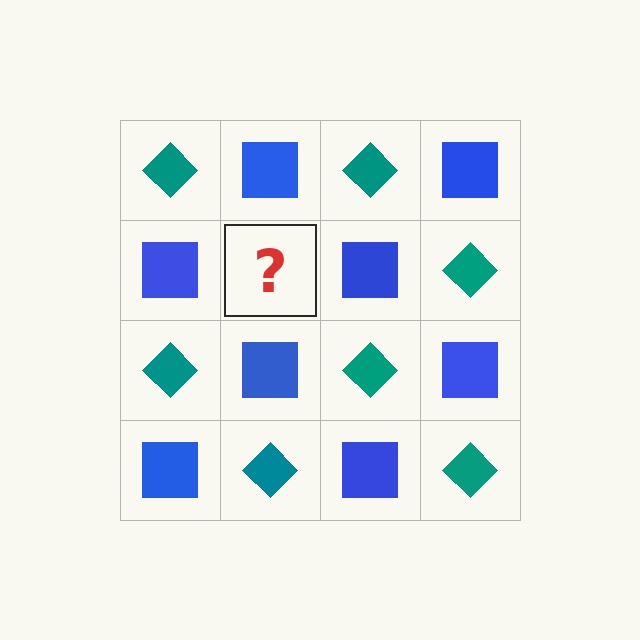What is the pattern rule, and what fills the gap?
The rule is that it alternates teal diamond and blue square in a checkerboard pattern. The gap should be filled with a teal diamond.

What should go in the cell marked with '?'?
The missing cell should contain a teal diamond.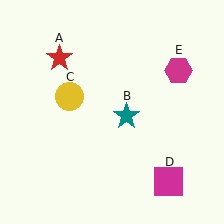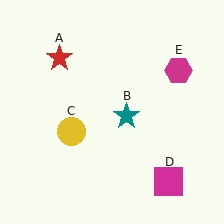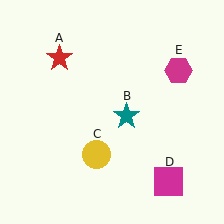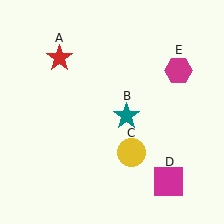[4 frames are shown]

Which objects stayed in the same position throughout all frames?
Red star (object A) and teal star (object B) and magenta square (object D) and magenta hexagon (object E) remained stationary.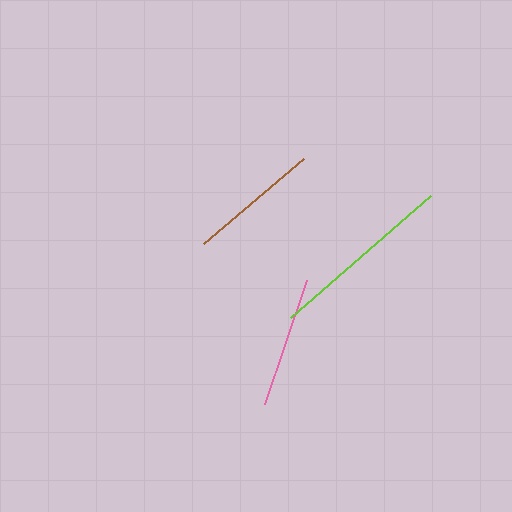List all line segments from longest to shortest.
From longest to shortest: lime, brown, pink.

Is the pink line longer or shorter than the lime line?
The lime line is longer than the pink line.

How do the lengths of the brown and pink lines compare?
The brown and pink lines are approximately the same length.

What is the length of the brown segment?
The brown segment is approximately 131 pixels long.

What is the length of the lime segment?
The lime segment is approximately 186 pixels long.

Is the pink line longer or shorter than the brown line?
The brown line is longer than the pink line.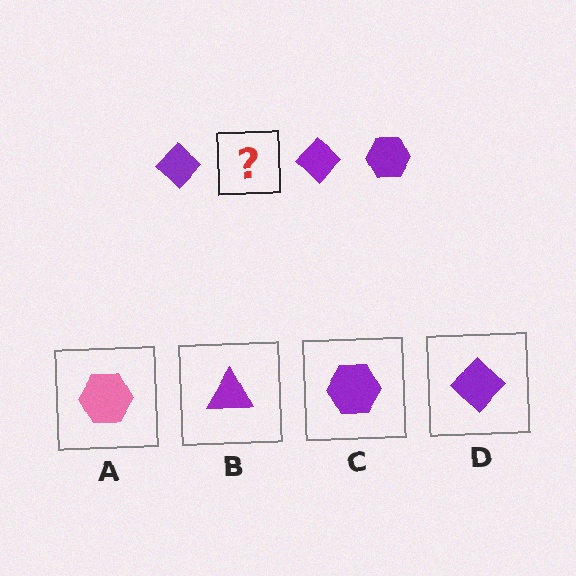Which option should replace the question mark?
Option C.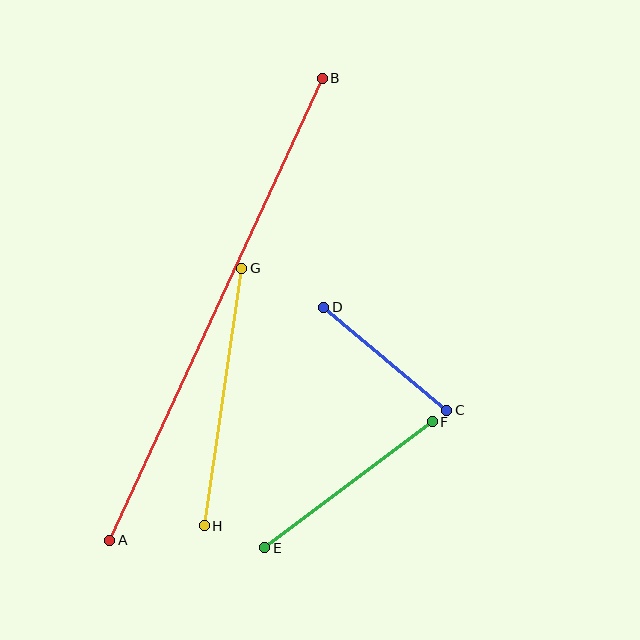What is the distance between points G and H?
The distance is approximately 260 pixels.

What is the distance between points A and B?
The distance is approximately 509 pixels.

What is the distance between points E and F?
The distance is approximately 210 pixels.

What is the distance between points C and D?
The distance is approximately 160 pixels.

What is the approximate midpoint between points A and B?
The midpoint is at approximately (216, 309) pixels.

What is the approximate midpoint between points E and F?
The midpoint is at approximately (349, 485) pixels.